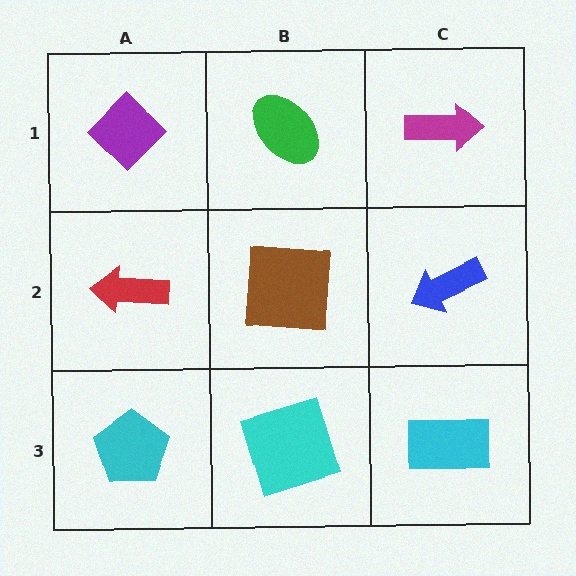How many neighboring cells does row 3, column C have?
2.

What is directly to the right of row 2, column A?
A brown square.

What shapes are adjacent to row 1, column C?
A blue arrow (row 2, column C), a green ellipse (row 1, column B).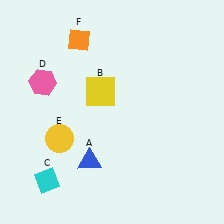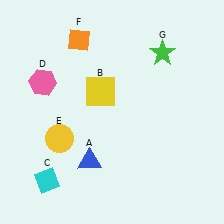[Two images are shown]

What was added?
A green star (G) was added in Image 2.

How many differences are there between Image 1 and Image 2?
There is 1 difference between the two images.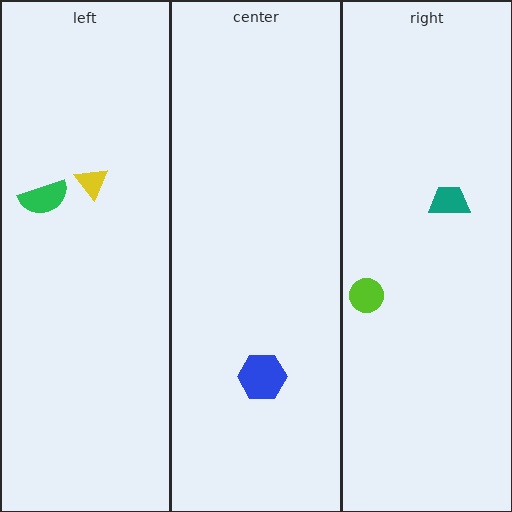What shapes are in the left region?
The green semicircle, the yellow triangle.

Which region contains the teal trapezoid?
The right region.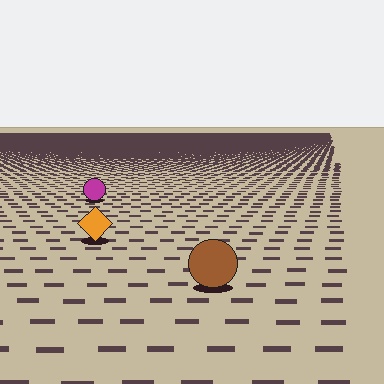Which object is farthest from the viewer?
The magenta circle is farthest from the viewer. It appears smaller and the ground texture around it is denser.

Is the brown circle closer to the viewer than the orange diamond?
Yes. The brown circle is closer — you can tell from the texture gradient: the ground texture is coarser near it.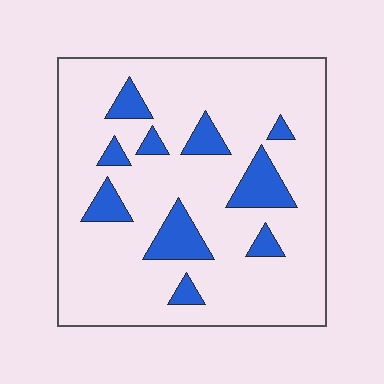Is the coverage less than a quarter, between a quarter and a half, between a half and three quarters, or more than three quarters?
Less than a quarter.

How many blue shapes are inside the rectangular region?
10.